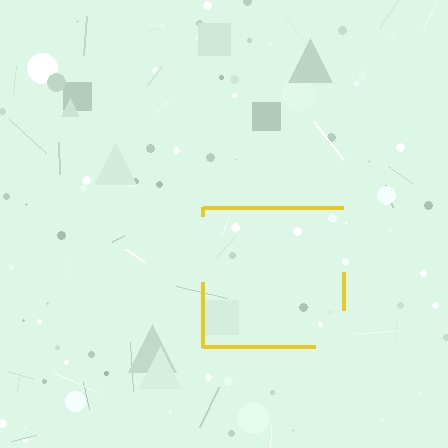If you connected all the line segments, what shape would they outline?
They would outline a square.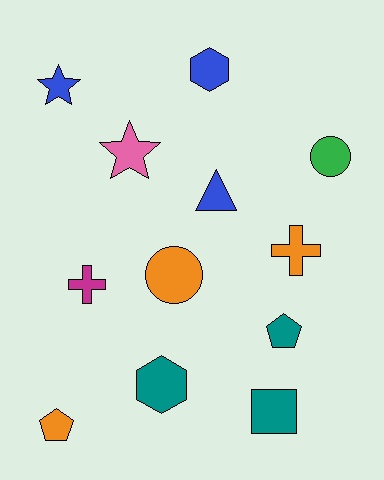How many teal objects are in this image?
There are 3 teal objects.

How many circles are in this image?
There are 2 circles.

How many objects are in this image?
There are 12 objects.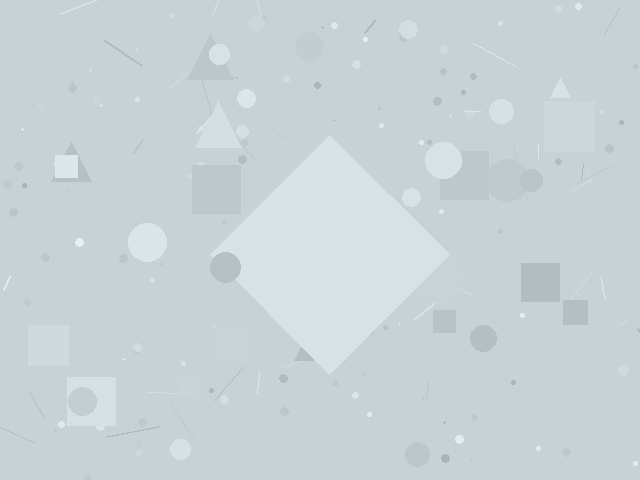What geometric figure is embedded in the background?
A diamond is embedded in the background.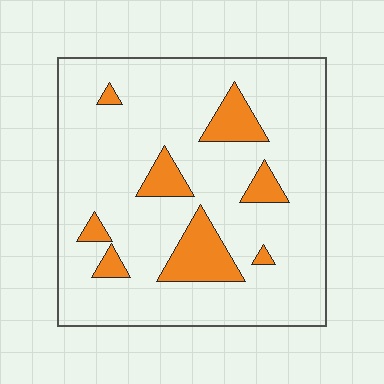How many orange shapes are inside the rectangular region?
8.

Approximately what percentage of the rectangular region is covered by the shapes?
Approximately 15%.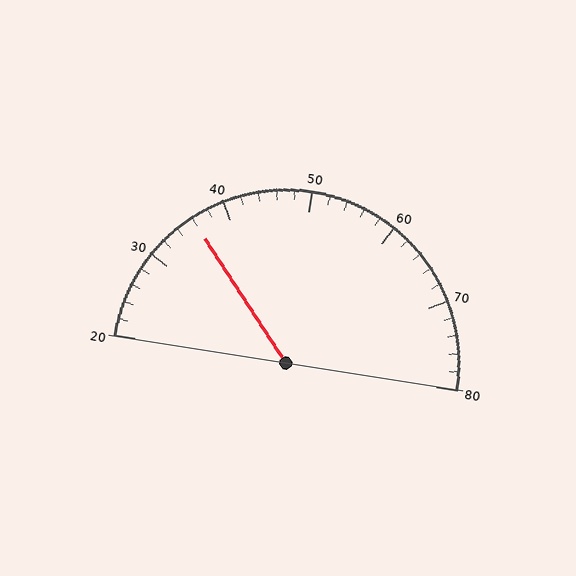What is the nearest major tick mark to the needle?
The nearest major tick mark is 40.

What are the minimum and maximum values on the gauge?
The gauge ranges from 20 to 80.